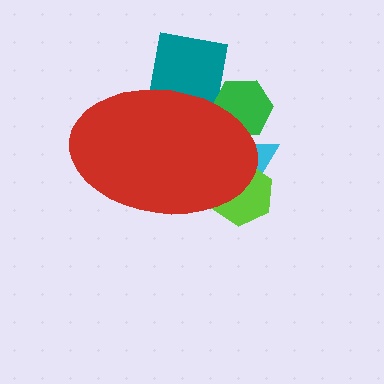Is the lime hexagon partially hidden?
Yes, the lime hexagon is partially hidden behind the red ellipse.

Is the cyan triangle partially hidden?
Yes, the cyan triangle is partially hidden behind the red ellipse.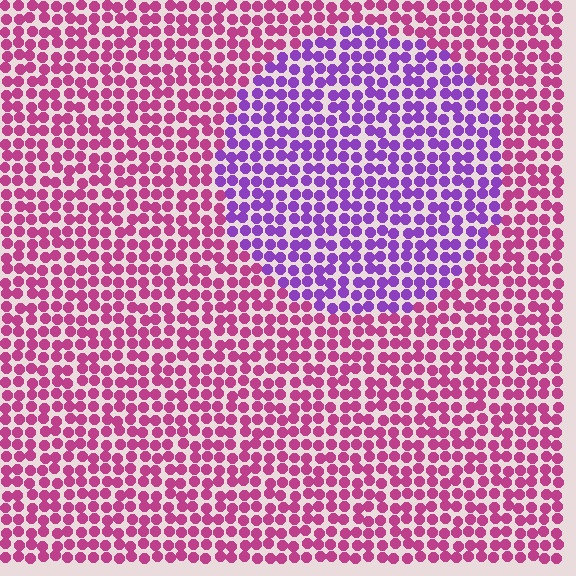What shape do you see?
I see a circle.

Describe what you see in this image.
The image is filled with small magenta elements in a uniform arrangement. A circle-shaped region is visible where the elements are tinted to a slightly different hue, forming a subtle color boundary.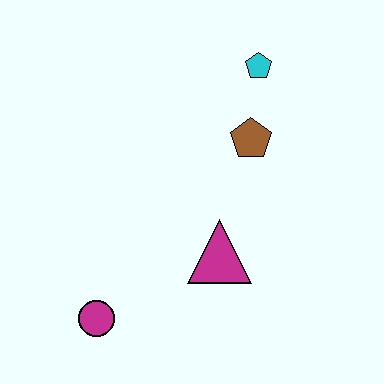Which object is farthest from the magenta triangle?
The cyan pentagon is farthest from the magenta triangle.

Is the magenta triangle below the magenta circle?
No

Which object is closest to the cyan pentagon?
The brown pentagon is closest to the cyan pentagon.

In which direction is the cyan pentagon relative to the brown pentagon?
The cyan pentagon is above the brown pentagon.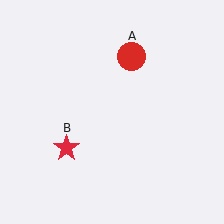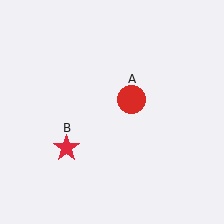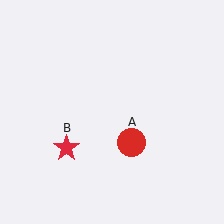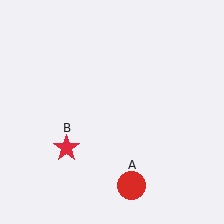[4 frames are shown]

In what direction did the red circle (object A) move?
The red circle (object A) moved down.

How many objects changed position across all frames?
1 object changed position: red circle (object A).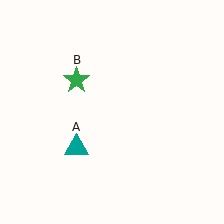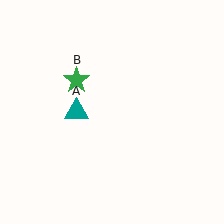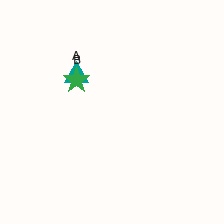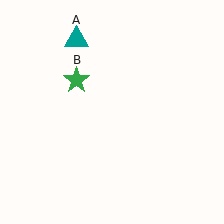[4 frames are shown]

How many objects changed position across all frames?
1 object changed position: teal triangle (object A).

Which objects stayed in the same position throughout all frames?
Green star (object B) remained stationary.